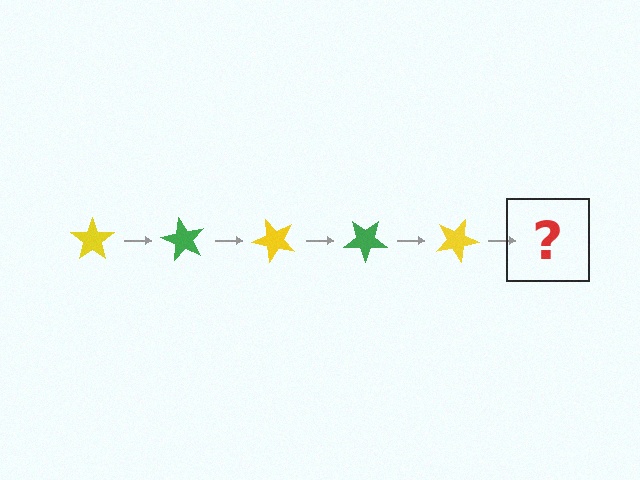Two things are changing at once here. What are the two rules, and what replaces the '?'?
The two rules are that it rotates 60 degrees each step and the color cycles through yellow and green. The '?' should be a green star, rotated 300 degrees from the start.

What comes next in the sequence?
The next element should be a green star, rotated 300 degrees from the start.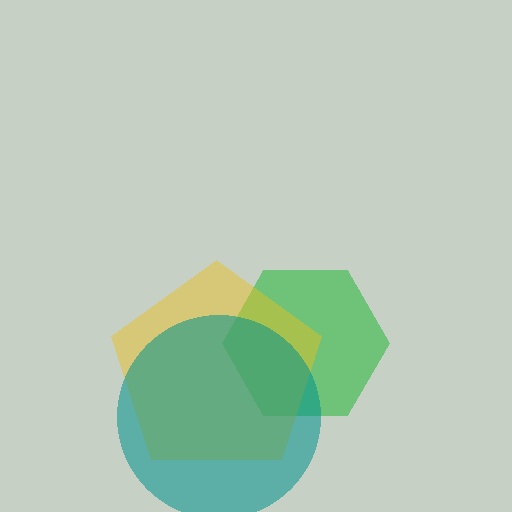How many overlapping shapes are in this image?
There are 3 overlapping shapes in the image.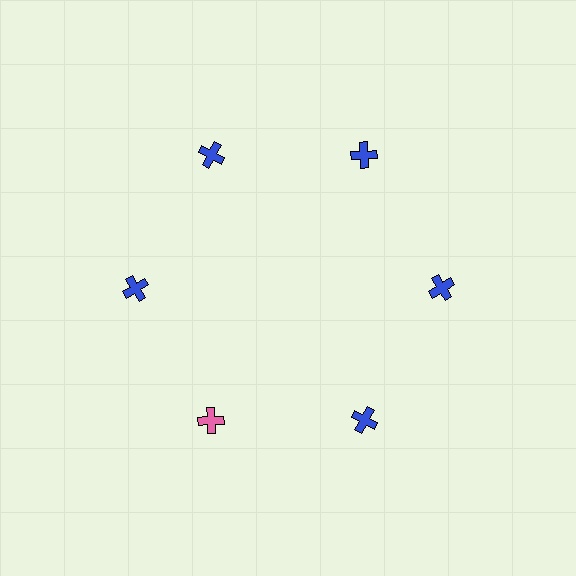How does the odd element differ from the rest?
It has a different color: pink instead of blue.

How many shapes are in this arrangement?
There are 6 shapes arranged in a ring pattern.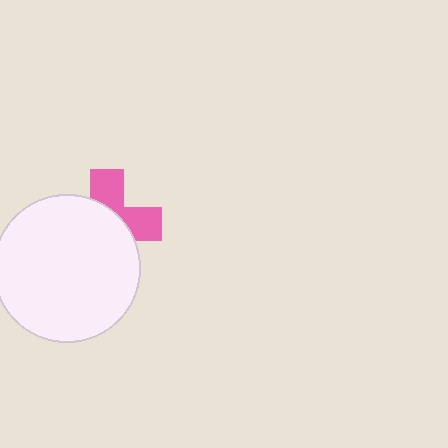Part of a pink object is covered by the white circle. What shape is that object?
It is a cross.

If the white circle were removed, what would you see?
You would see the complete pink cross.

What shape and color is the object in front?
The object in front is a white circle.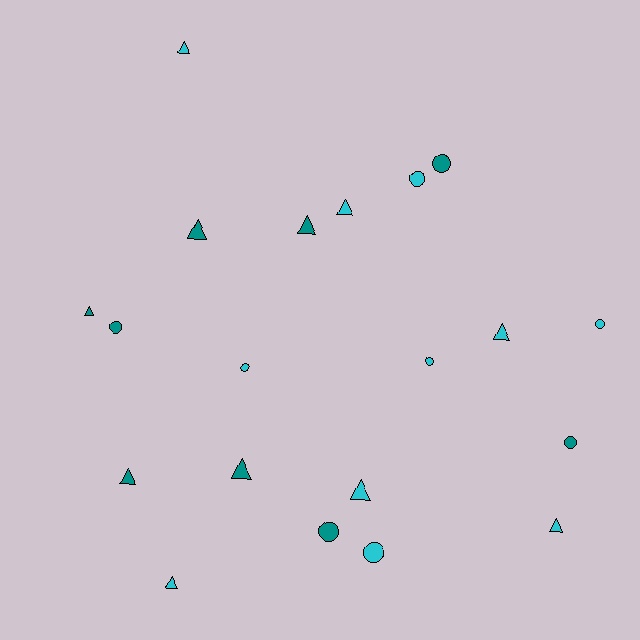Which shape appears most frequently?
Triangle, with 11 objects.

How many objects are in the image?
There are 20 objects.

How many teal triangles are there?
There are 5 teal triangles.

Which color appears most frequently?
Cyan, with 11 objects.